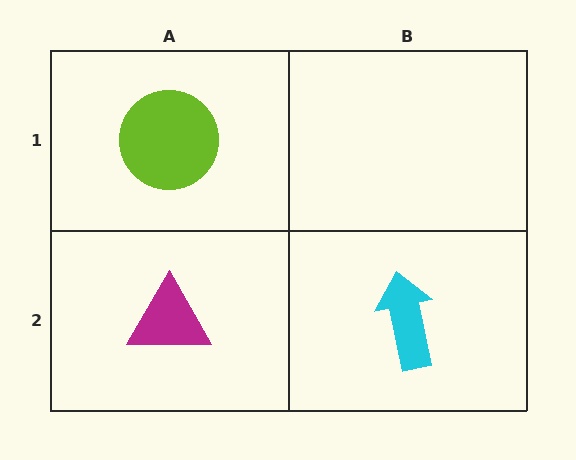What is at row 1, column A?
A lime circle.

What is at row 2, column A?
A magenta triangle.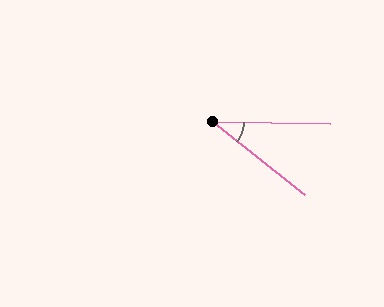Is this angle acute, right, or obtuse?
It is acute.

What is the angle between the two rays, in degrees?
Approximately 37 degrees.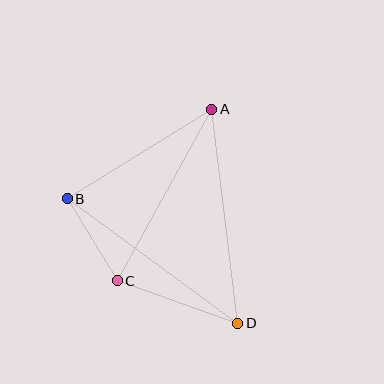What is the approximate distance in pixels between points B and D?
The distance between B and D is approximately 211 pixels.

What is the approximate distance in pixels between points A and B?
The distance between A and B is approximately 170 pixels.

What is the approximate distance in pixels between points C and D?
The distance between C and D is approximately 128 pixels.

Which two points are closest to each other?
Points B and C are closest to each other.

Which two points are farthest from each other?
Points A and D are farthest from each other.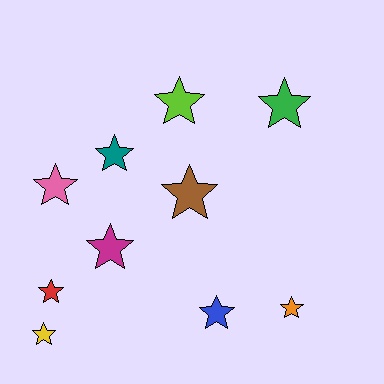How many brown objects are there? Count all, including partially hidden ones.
There is 1 brown object.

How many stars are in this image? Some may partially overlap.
There are 10 stars.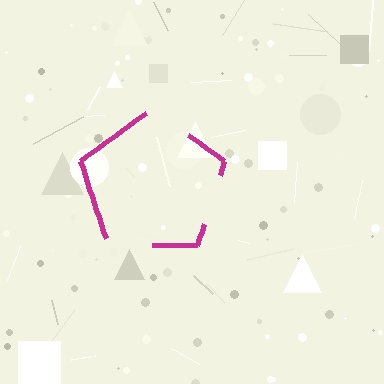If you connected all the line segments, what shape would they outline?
They would outline a pentagon.